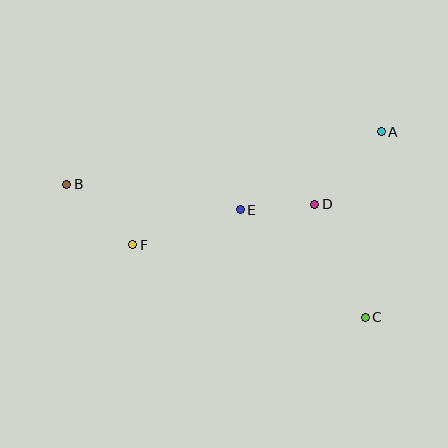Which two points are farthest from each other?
Points B and C are farthest from each other.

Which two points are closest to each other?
Points D and E are closest to each other.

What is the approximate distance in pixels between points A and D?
The distance between A and D is approximately 98 pixels.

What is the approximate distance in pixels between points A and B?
The distance between A and B is approximately 319 pixels.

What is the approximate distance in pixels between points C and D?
The distance between C and D is approximately 124 pixels.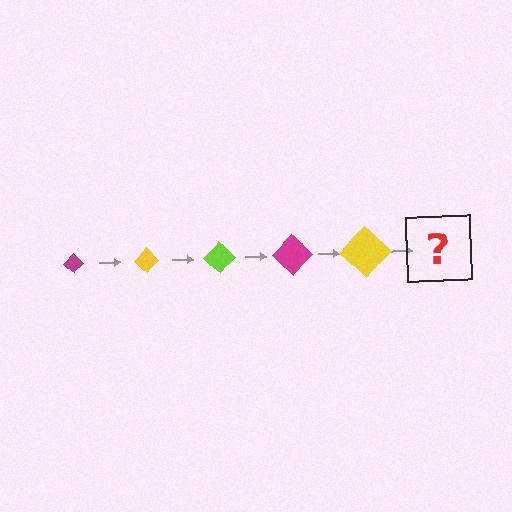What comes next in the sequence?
The next element should be a lime diamond, larger than the previous one.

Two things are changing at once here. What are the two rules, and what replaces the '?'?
The two rules are that the diamond grows larger each step and the color cycles through magenta, yellow, and lime. The '?' should be a lime diamond, larger than the previous one.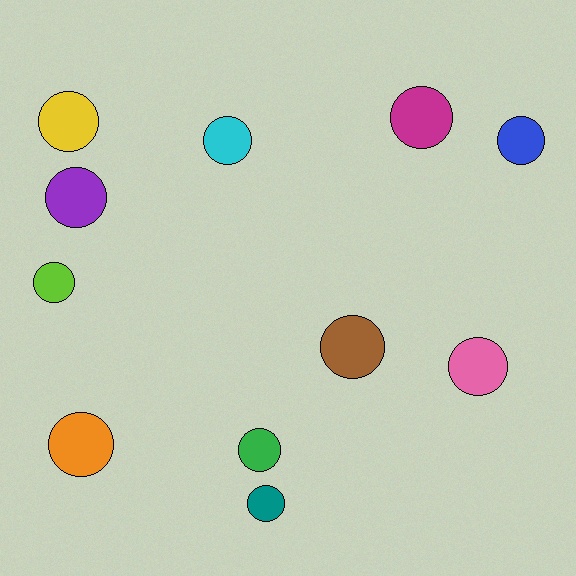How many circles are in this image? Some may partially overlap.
There are 11 circles.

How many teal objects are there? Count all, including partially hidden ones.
There is 1 teal object.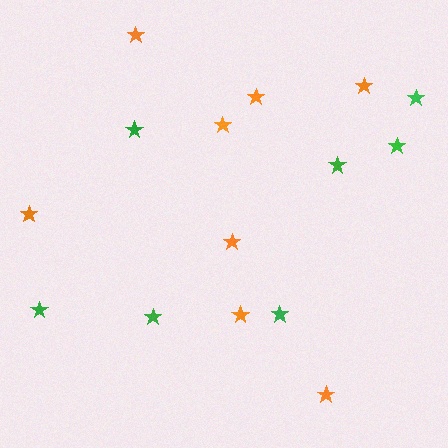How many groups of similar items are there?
There are 2 groups: one group of orange stars (8) and one group of green stars (7).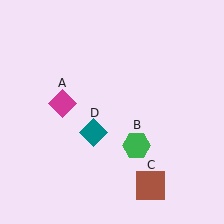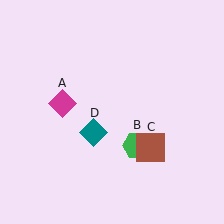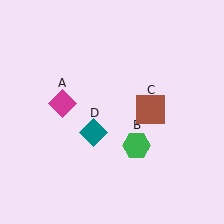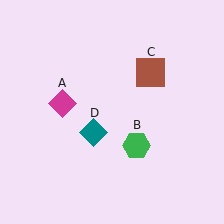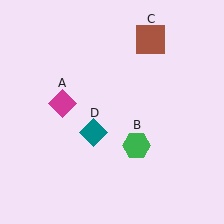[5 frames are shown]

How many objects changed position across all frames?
1 object changed position: brown square (object C).